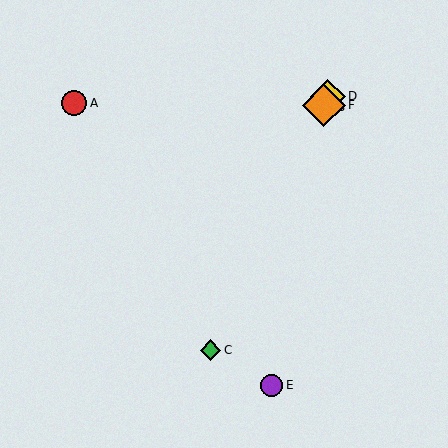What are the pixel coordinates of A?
Object A is at (74, 103).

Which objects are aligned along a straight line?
Objects B, C, D, F are aligned along a straight line.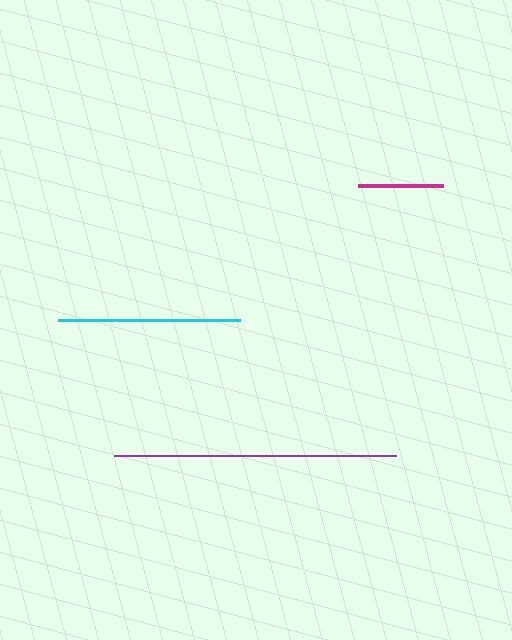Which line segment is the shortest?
The magenta line is the shortest at approximately 84 pixels.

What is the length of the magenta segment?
The magenta segment is approximately 84 pixels long.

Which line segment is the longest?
The purple line is the longest at approximately 283 pixels.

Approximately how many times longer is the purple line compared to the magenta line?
The purple line is approximately 3.3 times the length of the magenta line.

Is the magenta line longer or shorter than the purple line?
The purple line is longer than the magenta line.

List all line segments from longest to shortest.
From longest to shortest: purple, cyan, magenta.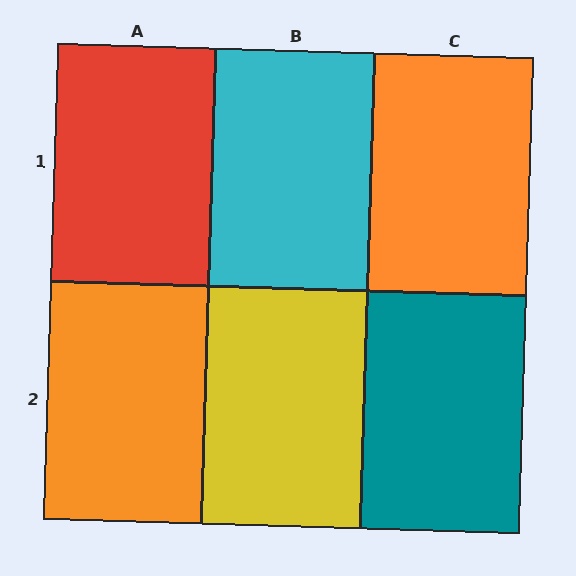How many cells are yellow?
1 cell is yellow.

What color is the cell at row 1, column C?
Orange.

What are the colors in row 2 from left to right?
Orange, yellow, teal.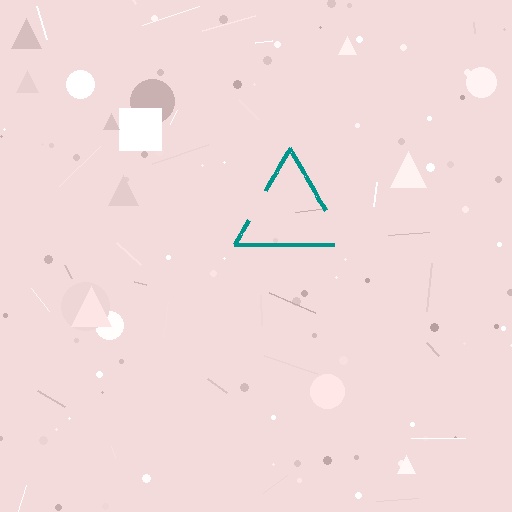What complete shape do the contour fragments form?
The contour fragments form a triangle.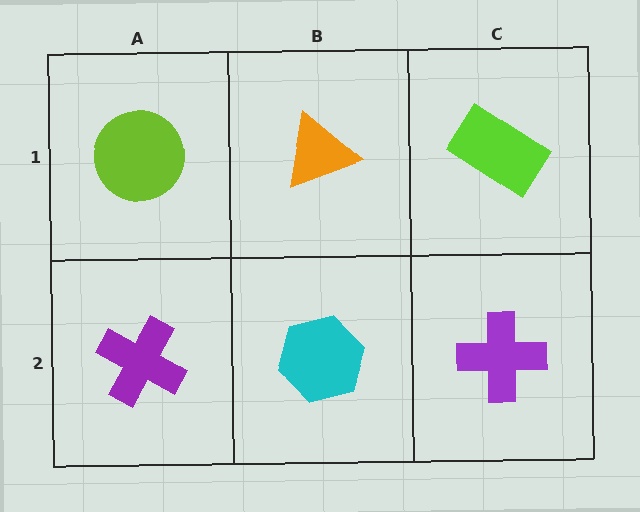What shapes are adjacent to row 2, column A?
A lime circle (row 1, column A), a cyan hexagon (row 2, column B).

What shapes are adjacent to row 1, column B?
A cyan hexagon (row 2, column B), a lime circle (row 1, column A), a lime rectangle (row 1, column C).